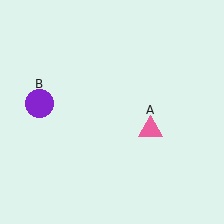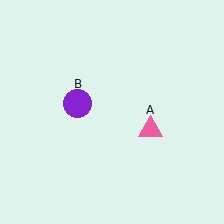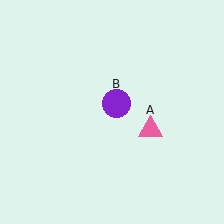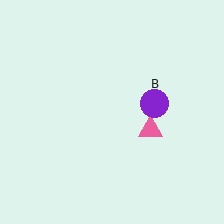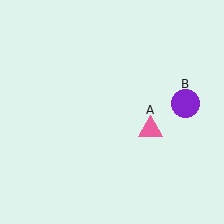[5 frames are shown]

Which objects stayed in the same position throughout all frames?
Pink triangle (object A) remained stationary.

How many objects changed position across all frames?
1 object changed position: purple circle (object B).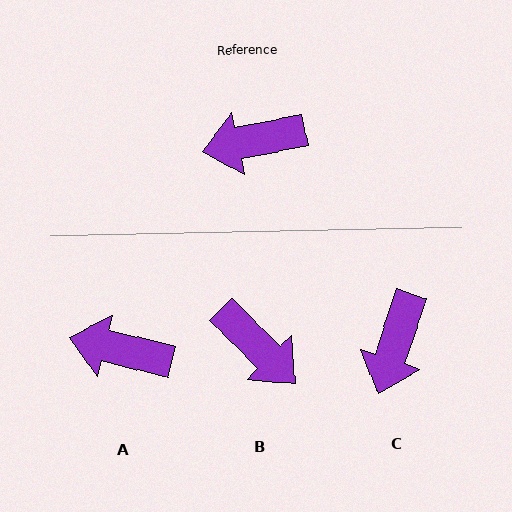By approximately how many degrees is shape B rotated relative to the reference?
Approximately 124 degrees counter-clockwise.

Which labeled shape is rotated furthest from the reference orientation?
B, about 124 degrees away.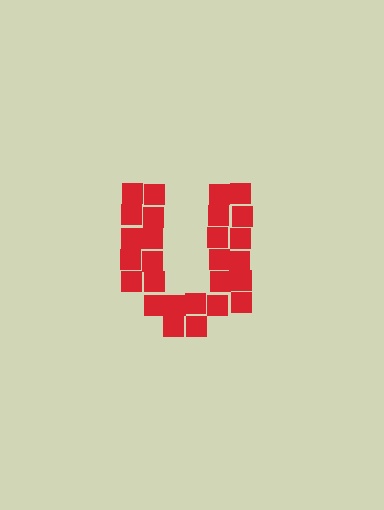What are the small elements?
The small elements are squares.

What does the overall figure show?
The overall figure shows the letter U.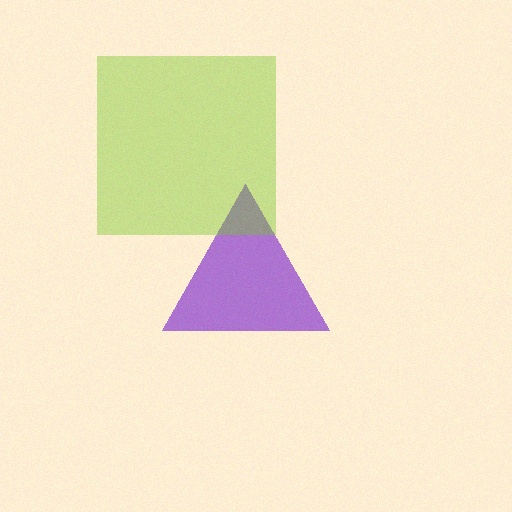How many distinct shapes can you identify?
There are 2 distinct shapes: a purple triangle, a lime square.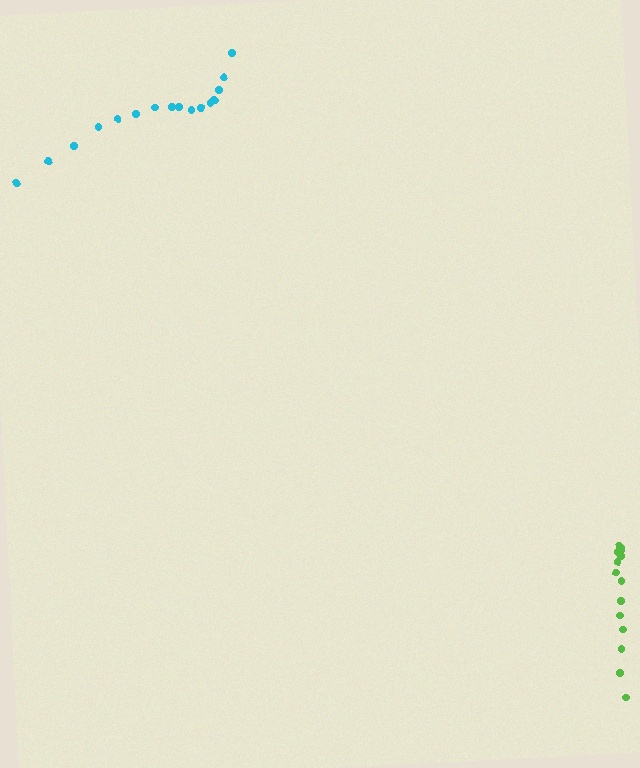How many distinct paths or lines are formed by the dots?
There are 2 distinct paths.